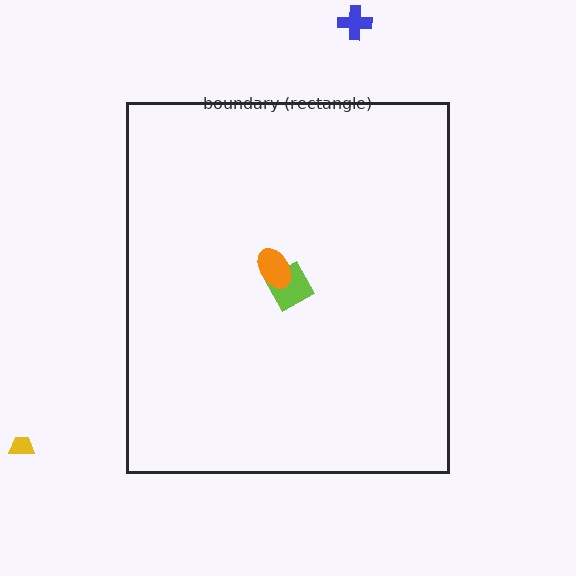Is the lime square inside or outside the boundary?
Inside.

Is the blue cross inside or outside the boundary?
Outside.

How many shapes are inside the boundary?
2 inside, 2 outside.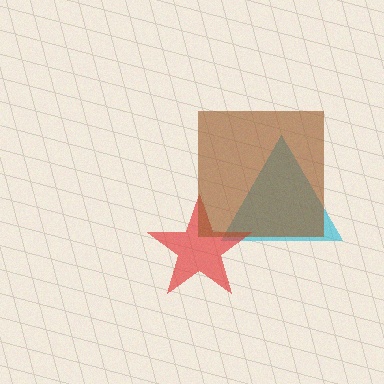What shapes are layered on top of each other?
The layered shapes are: a cyan triangle, a red star, a brown square.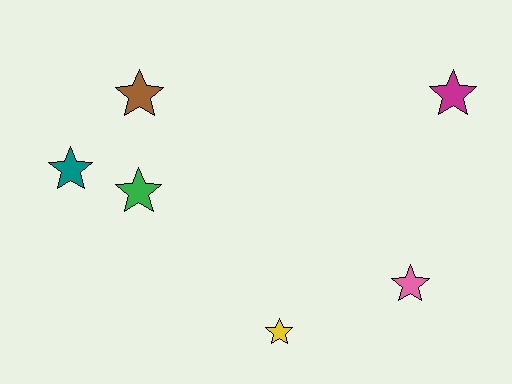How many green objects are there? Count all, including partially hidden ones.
There is 1 green object.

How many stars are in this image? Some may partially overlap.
There are 6 stars.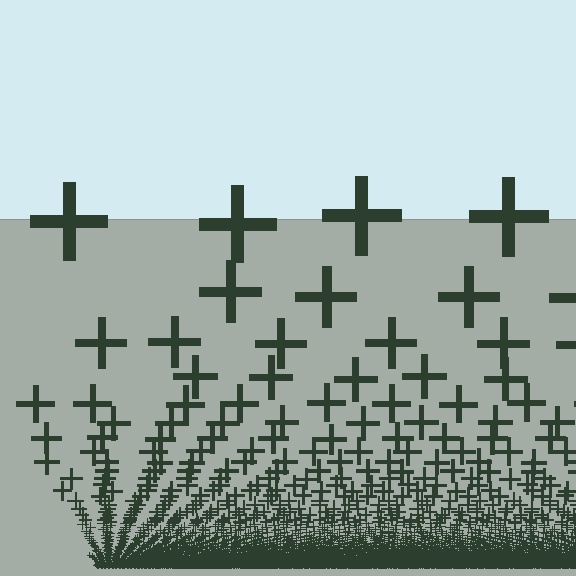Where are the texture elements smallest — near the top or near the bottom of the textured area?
Near the bottom.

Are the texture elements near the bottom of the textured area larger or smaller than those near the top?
Smaller. The gradient is inverted — elements near the bottom are smaller and denser.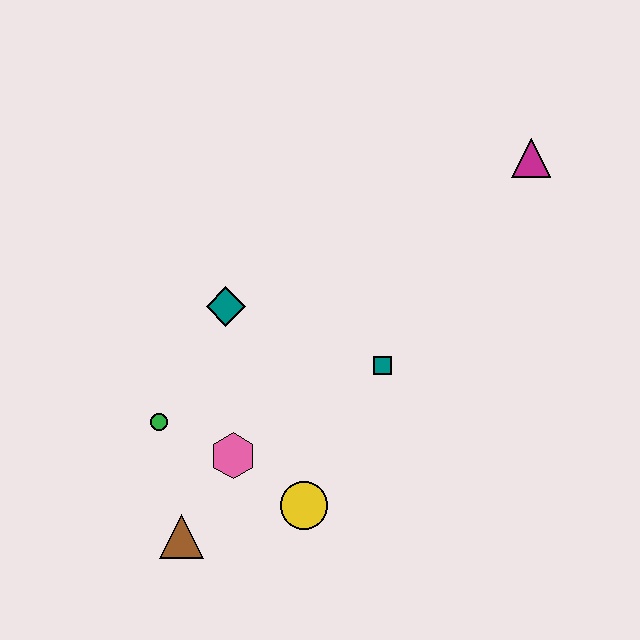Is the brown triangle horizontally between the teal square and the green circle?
Yes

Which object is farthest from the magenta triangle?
The brown triangle is farthest from the magenta triangle.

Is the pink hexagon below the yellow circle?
No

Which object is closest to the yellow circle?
The pink hexagon is closest to the yellow circle.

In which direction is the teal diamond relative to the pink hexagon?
The teal diamond is above the pink hexagon.